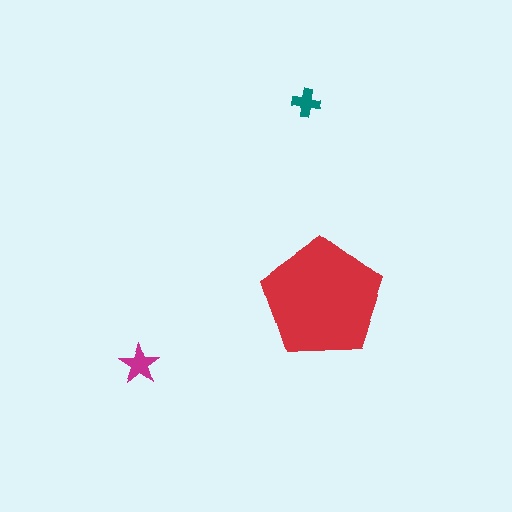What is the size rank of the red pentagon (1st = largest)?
1st.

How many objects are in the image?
There are 3 objects in the image.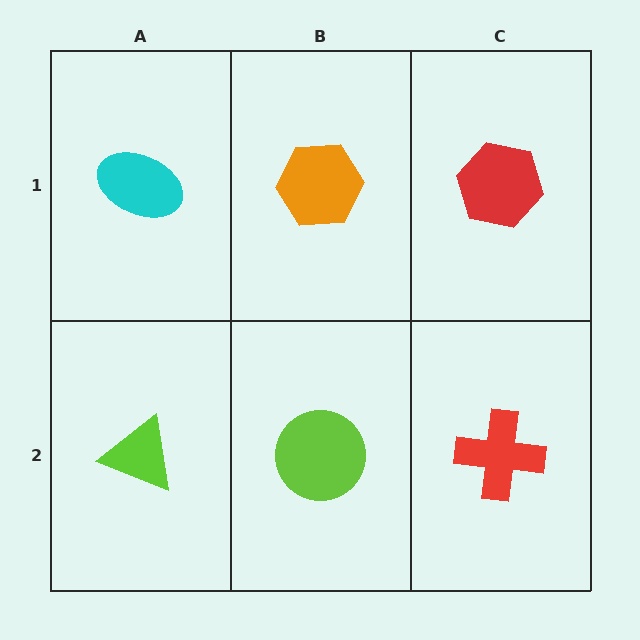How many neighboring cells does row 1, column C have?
2.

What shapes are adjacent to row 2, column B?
An orange hexagon (row 1, column B), a lime triangle (row 2, column A), a red cross (row 2, column C).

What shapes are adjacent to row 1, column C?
A red cross (row 2, column C), an orange hexagon (row 1, column B).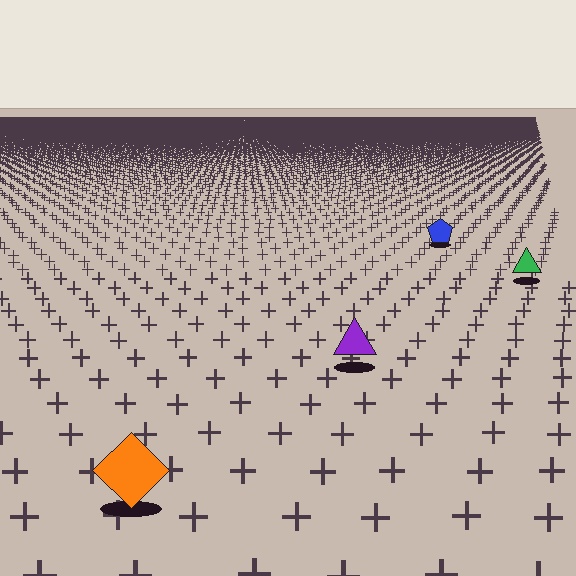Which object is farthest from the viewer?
The blue pentagon is farthest from the viewer. It appears smaller and the ground texture around it is denser.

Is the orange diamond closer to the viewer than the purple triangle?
Yes. The orange diamond is closer — you can tell from the texture gradient: the ground texture is coarser near it.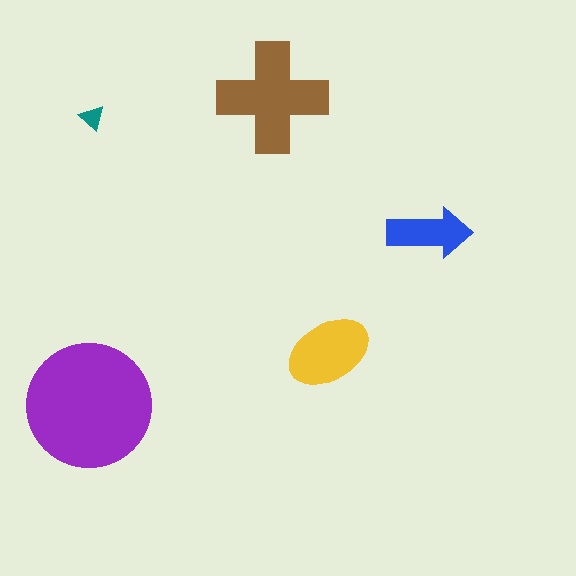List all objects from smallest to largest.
The teal triangle, the blue arrow, the yellow ellipse, the brown cross, the purple circle.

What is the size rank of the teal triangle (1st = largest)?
5th.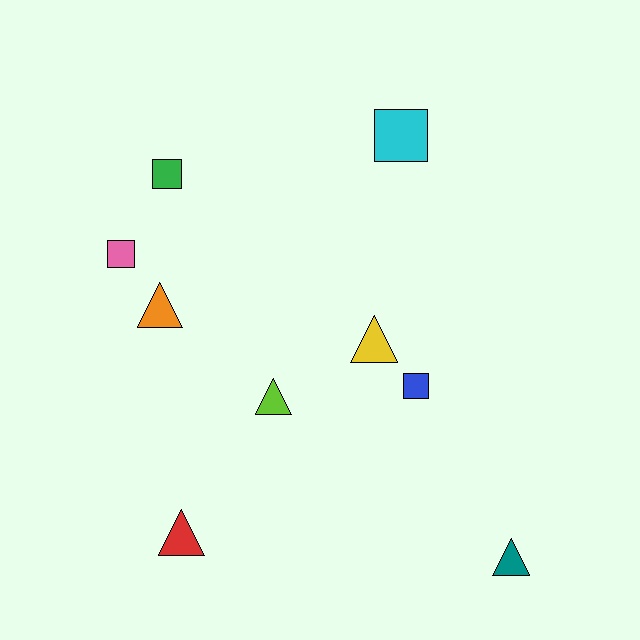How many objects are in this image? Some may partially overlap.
There are 9 objects.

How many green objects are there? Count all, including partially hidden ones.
There is 1 green object.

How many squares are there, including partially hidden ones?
There are 4 squares.